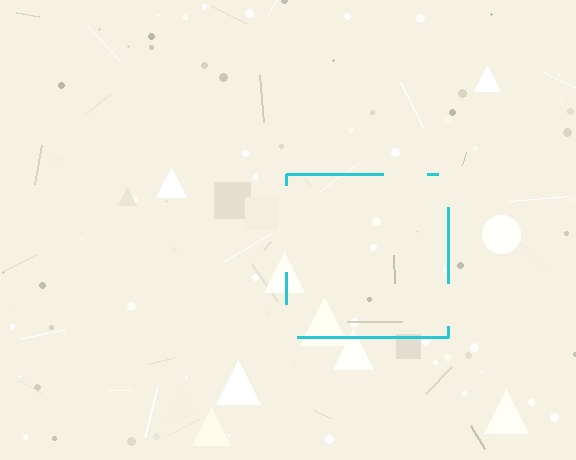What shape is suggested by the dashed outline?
The dashed outline suggests a square.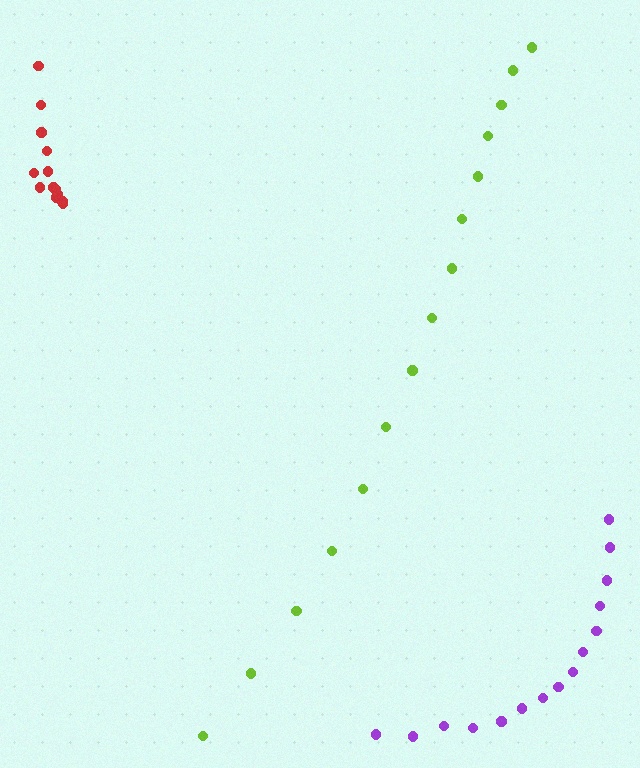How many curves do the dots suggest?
There are 3 distinct paths.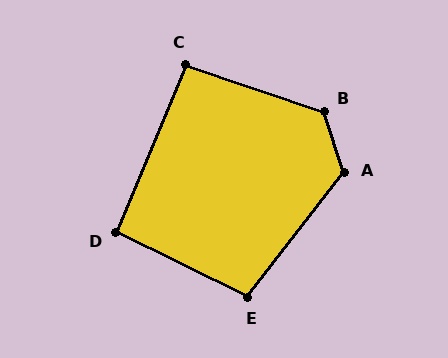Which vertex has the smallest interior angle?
D, at approximately 94 degrees.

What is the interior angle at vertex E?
Approximately 101 degrees (obtuse).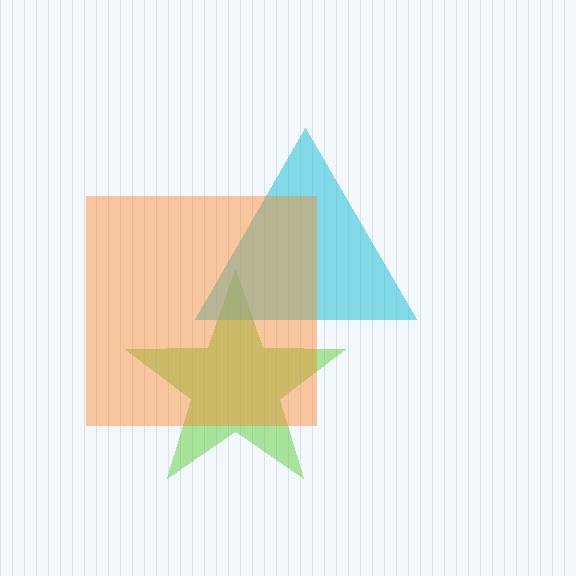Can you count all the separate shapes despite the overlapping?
Yes, there are 3 separate shapes.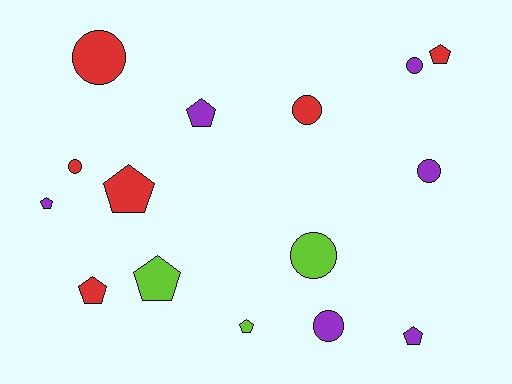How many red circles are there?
There are 3 red circles.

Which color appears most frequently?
Purple, with 6 objects.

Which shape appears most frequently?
Pentagon, with 8 objects.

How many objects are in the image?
There are 15 objects.